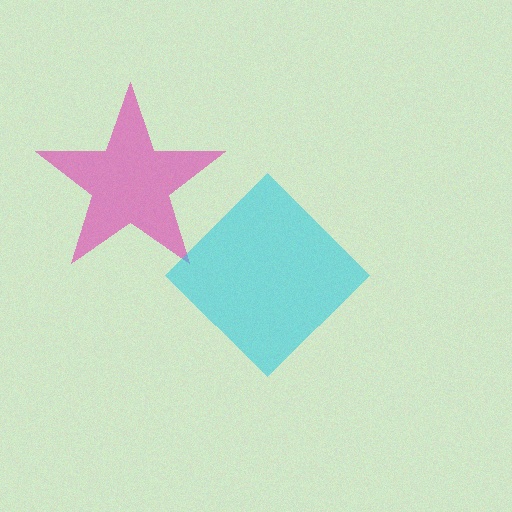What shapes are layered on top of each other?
The layered shapes are: a pink star, a cyan diamond.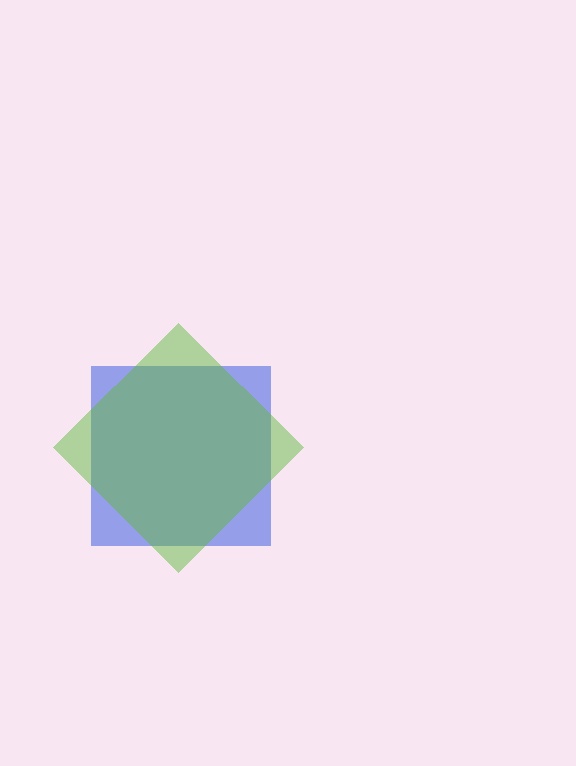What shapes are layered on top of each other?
The layered shapes are: a blue square, a lime diamond.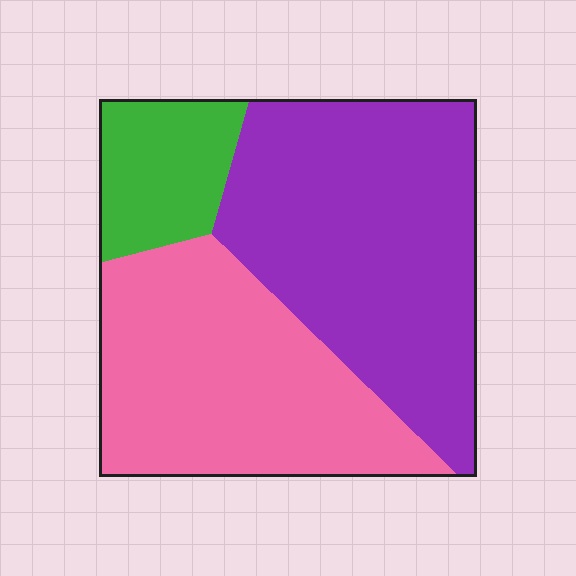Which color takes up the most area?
Purple, at roughly 45%.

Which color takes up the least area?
Green, at roughly 15%.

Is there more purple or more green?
Purple.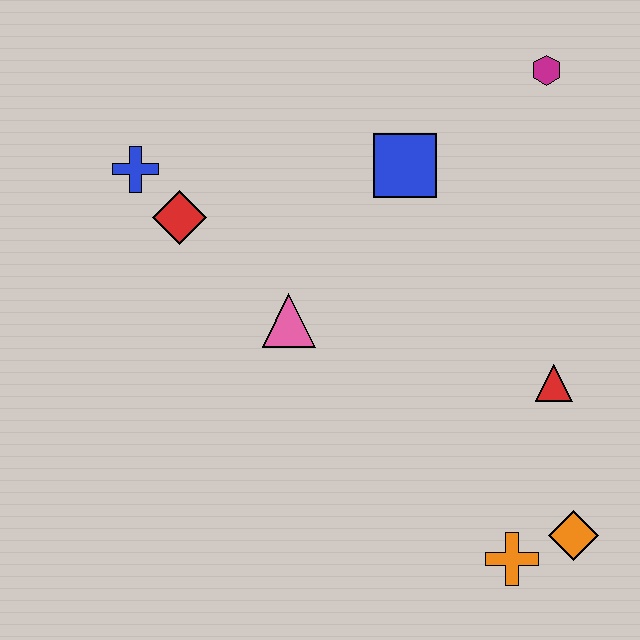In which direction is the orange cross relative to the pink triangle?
The orange cross is below the pink triangle.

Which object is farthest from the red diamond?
The orange diamond is farthest from the red diamond.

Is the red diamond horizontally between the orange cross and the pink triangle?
No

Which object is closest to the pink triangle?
The red diamond is closest to the pink triangle.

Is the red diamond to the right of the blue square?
No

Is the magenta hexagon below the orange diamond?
No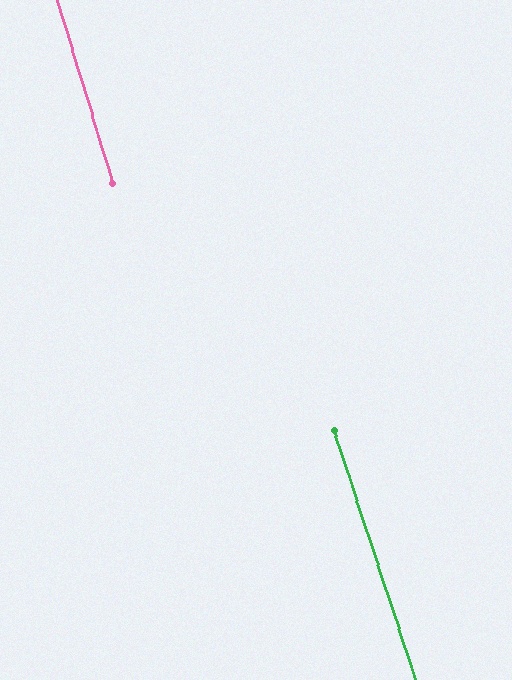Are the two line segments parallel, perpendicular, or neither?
Parallel — their directions differ by only 1.4°.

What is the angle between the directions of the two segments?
Approximately 1 degree.